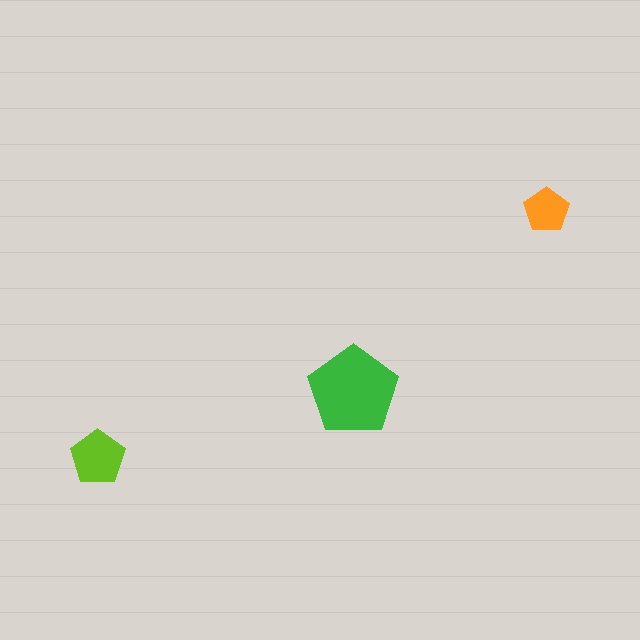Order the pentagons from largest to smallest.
the green one, the lime one, the orange one.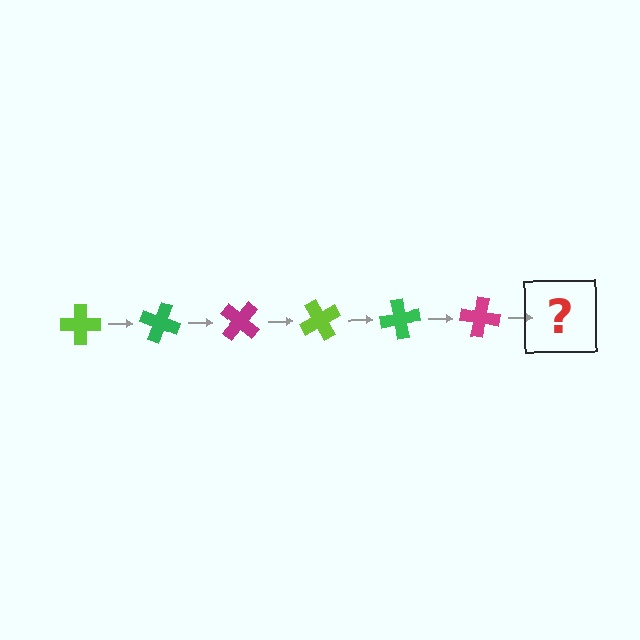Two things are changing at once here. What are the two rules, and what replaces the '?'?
The two rules are that it rotates 20 degrees each step and the color cycles through lime, green, and magenta. The '?' should be a lime cross, rotated 120 degrees from the start.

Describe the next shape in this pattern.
It should be a lime cross, rotated 120 degrees from the start.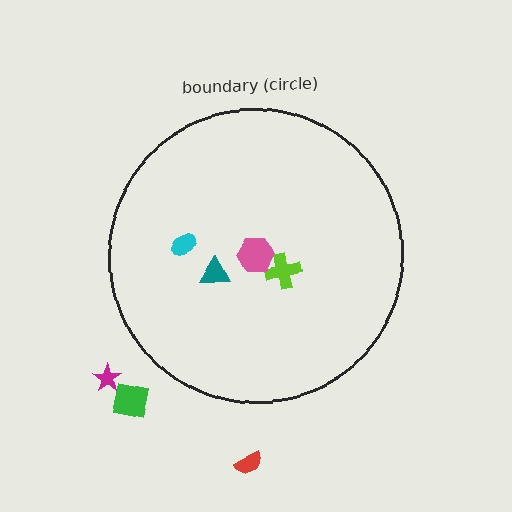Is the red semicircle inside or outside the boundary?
Outside.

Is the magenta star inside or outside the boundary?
Outside.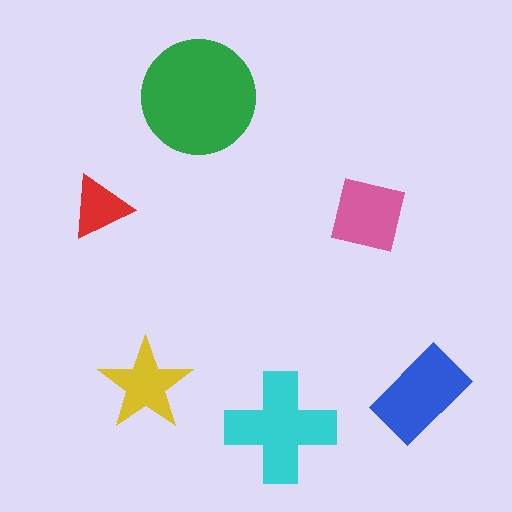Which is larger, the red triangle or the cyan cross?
The cyan cross.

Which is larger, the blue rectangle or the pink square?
The blue rectangle.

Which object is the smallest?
The red triangle.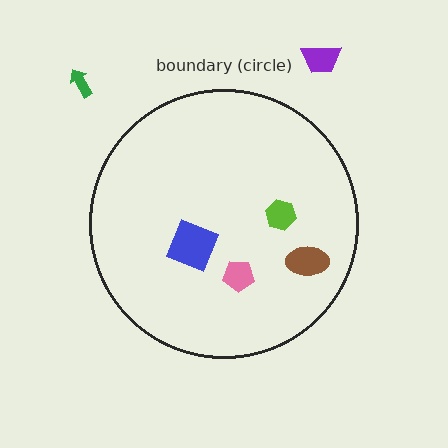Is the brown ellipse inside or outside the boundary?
Inside.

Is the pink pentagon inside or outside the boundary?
Inside.